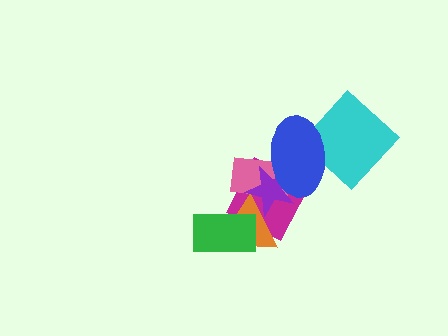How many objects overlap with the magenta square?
5 objects overlap with the magenta square.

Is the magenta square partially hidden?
Yes, it is partially covered by another shape.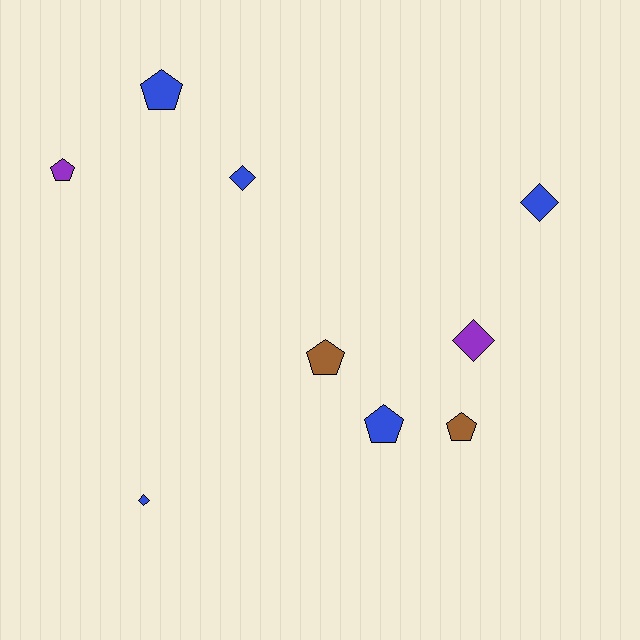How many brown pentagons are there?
There are 2 brown pentagons.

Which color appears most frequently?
Blue, with 5 objects.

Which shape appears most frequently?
Pentagon, with 5 objects.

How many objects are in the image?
There are 9 objects.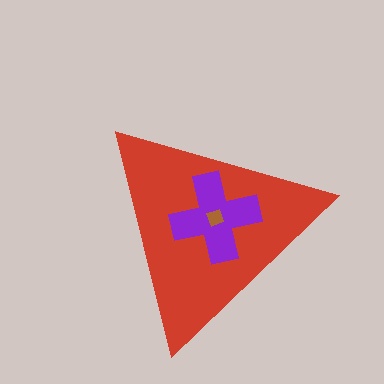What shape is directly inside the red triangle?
The purple cross.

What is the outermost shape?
The red triangle.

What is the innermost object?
The brown diamond.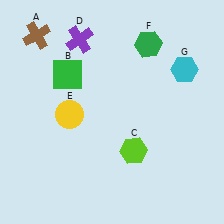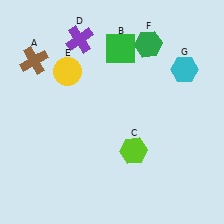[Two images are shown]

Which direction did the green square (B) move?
The green square (B) moved right.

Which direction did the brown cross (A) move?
The brown cross (A) moved down.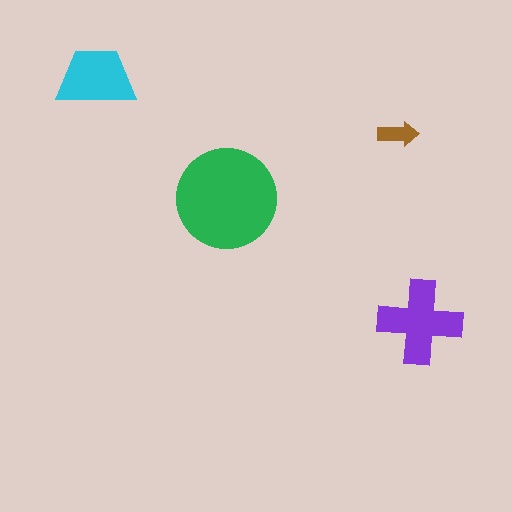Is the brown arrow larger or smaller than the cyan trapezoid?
Smaller.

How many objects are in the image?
There are 4 objects in the image.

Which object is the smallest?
The brown arrow.